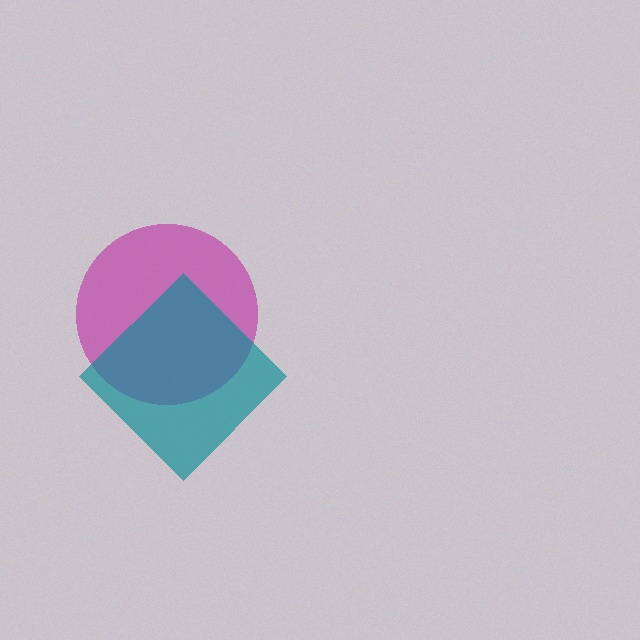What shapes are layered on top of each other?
The layered shapes are: a magenta circle, a teal diamond.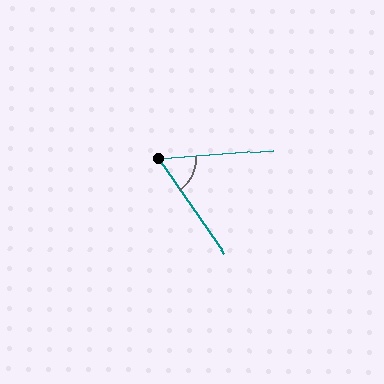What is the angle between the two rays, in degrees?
Approximately 59 degrees.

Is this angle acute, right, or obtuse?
It is acute.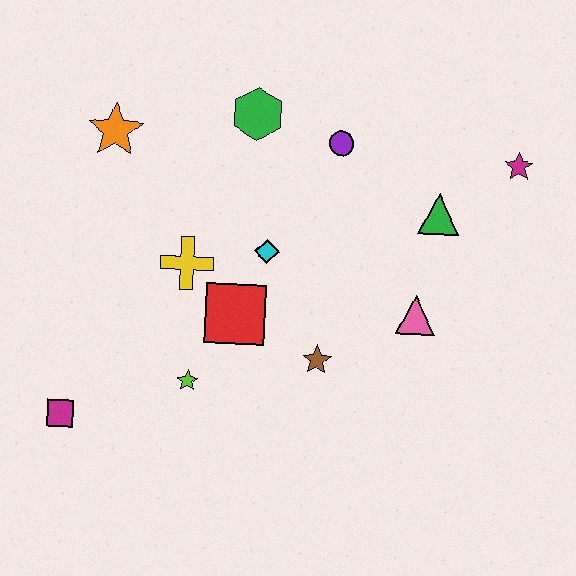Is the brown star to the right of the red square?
Yes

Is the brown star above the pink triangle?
No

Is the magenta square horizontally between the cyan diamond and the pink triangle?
No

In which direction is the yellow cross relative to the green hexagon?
The yellow cross is below the green hexagon.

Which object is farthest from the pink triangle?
The magenta square is farthest from the pink triangle.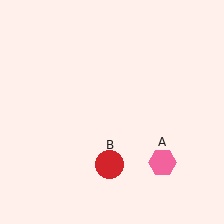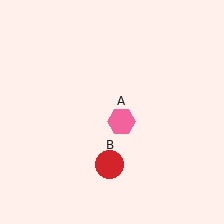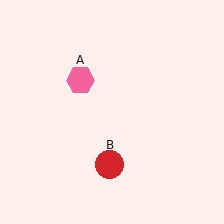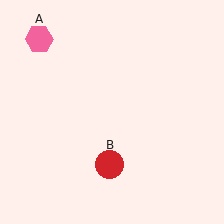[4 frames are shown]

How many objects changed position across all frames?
1 object changed position: pink hexagon (object A).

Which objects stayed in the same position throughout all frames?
Red circle (object B) remained stationary.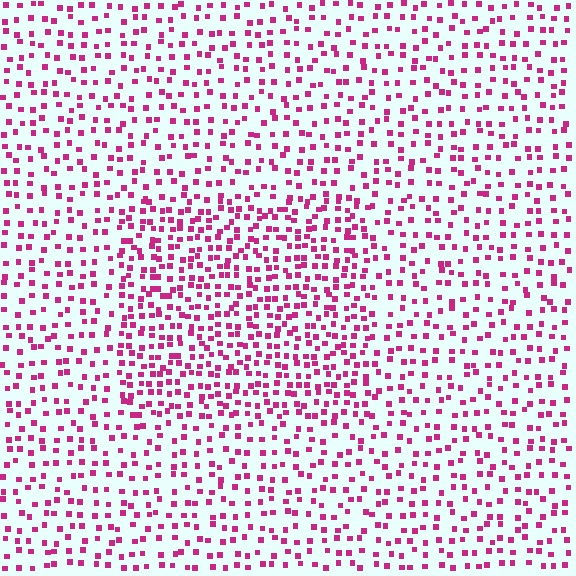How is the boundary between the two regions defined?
The boundary is defined by a change in element density (approximately 1.7x ratio). All elements are the same color, size, and shape.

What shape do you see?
I see a rectangle.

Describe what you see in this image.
The image contains small magenta elements arranged at two different densities. A rectangle-shaped region is visible where the elements are more densely packed than the surrounding area.